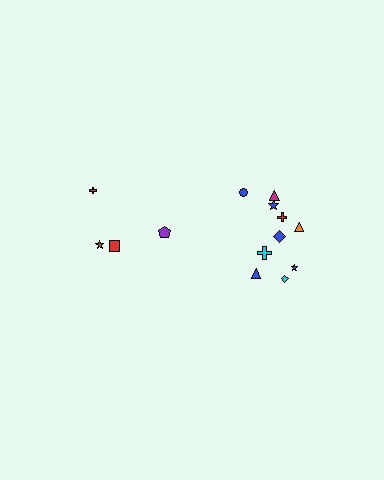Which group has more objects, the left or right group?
The right group.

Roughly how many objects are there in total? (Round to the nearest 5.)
Roughly 15 objects in total.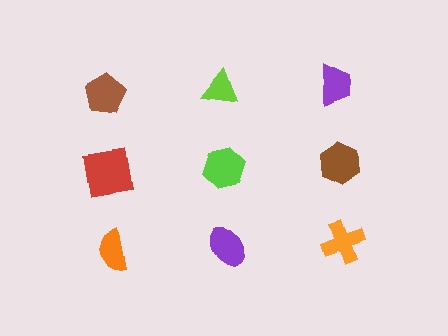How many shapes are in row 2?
3 shapes.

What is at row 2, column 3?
A brown hexagon.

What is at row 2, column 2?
A lime hexagon.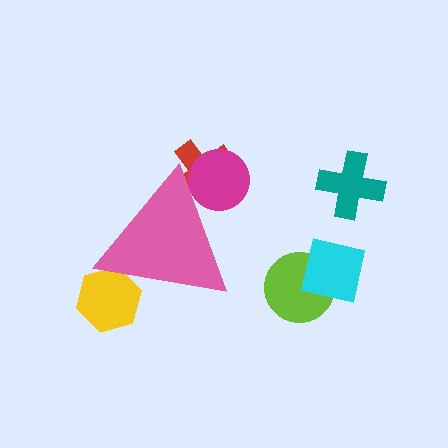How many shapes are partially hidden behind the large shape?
3 shapes are partially hidden.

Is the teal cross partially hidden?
No, the teal cross is fully visible.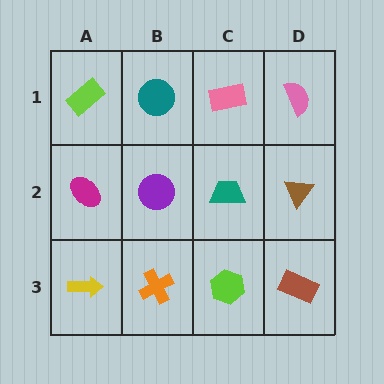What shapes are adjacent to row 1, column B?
A purple circle (row 2, column B), a lime rectangle (row 1, column A), a pink rectangle (row 1, column C).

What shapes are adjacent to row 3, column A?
A magenta ellipse (row 2, column A), an orange cross (row 3, column B).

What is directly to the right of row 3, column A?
An orange cross.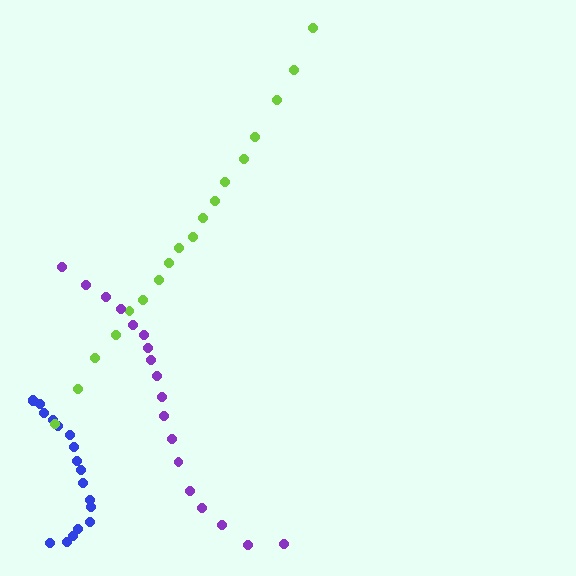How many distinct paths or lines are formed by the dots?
There are 3 distinct paths.